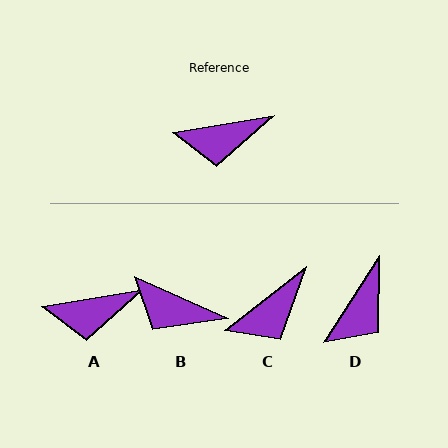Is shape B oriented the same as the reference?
No, it is off by about 34 degrees.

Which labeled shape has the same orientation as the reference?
A.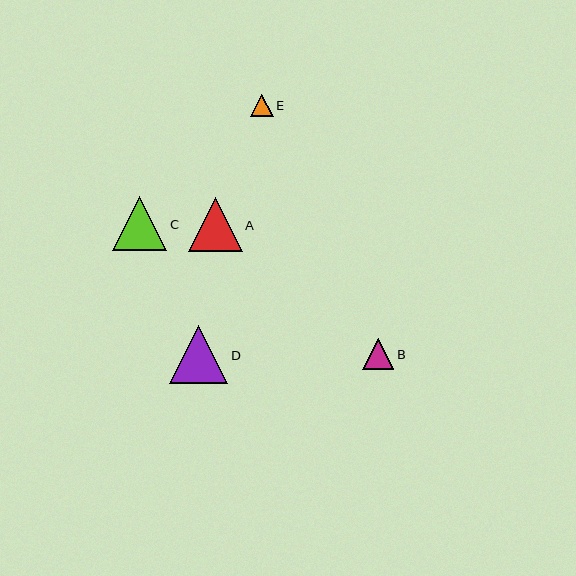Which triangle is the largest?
Triangle D is the largest with a size of approximately 58 pixels.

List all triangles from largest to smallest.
From largest to smallest: D, A, C, B, E.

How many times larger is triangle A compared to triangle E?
Triangle A is approximately 2.4 times the size of triangle E.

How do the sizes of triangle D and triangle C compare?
Triangle D and triangle C are approximately the same size.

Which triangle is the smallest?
Triangle E is the smallest with a size of approximately 22 pixels.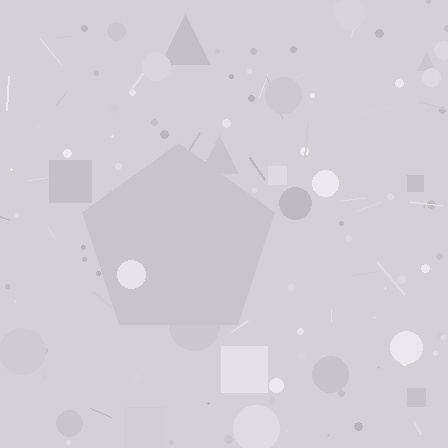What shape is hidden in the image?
A pentagon is hidden in the image.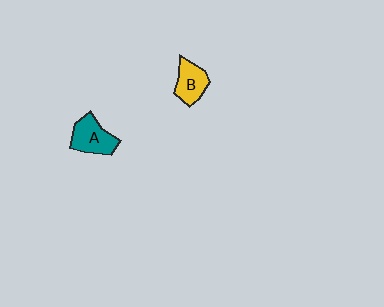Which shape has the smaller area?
Shape B (yellow).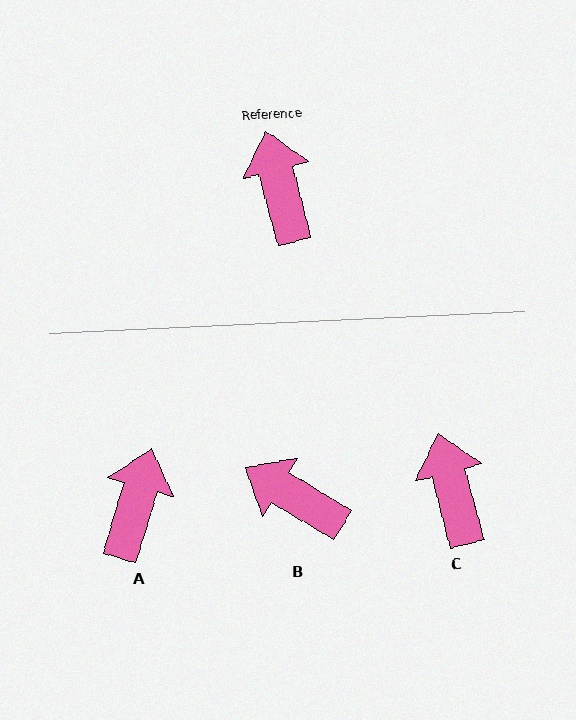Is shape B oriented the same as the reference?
No, it is off by about 45 degrees.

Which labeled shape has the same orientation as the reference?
C.